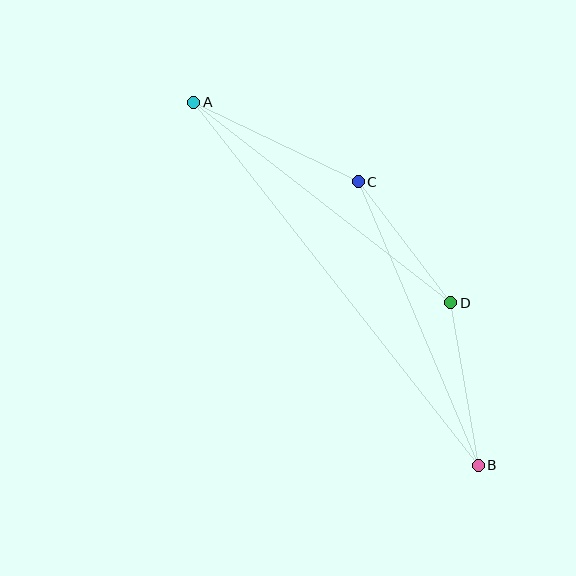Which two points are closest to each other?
Points C and D are closest to each other.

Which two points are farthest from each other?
Points A and B are farthest from each other.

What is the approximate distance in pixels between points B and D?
The distance between B and D is approximately 165 pixels.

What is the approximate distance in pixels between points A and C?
The distance between A and C is approximately 183 pixels.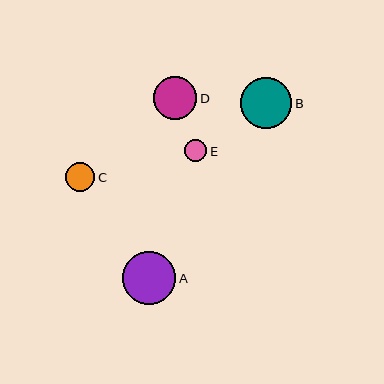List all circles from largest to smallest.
From largest to smallest: A, B, D, C, E.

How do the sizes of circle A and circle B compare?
Circle A and circle B are approximately the same size.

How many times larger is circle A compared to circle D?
Circle A is approximately 1.2 times the size of circle D.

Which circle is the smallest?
Circle E is the smallest with a size of approximately 22 pixels.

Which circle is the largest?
Circle A is the largest with a size of approximately 53 pixels.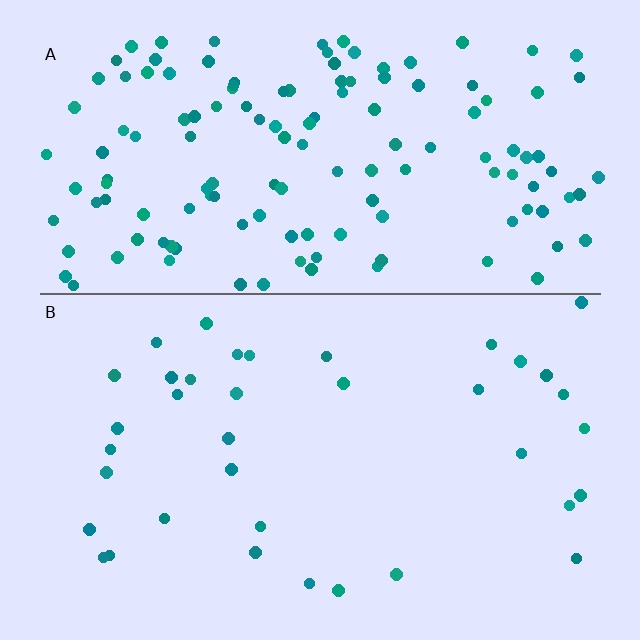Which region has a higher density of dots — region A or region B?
A (the top).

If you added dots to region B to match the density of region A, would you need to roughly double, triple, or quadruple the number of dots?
Approximately quadruple.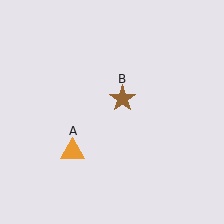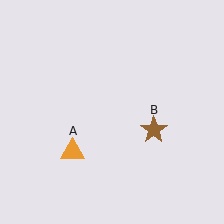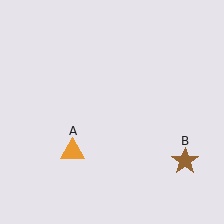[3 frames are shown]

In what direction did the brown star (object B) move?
The brown star (object B) moved down and to the right.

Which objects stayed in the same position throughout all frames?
Orange triangle (object A) remained stationary.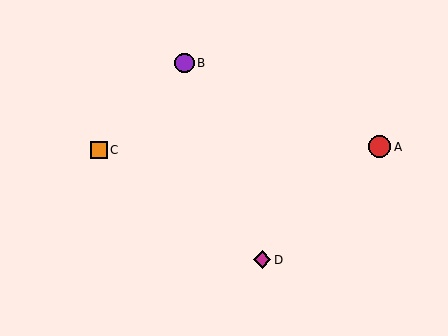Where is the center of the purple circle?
The center of the purple circle is at (185, 63).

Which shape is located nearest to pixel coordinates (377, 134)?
The red circle (labeled A) at (380, 147) is nearest to that location.